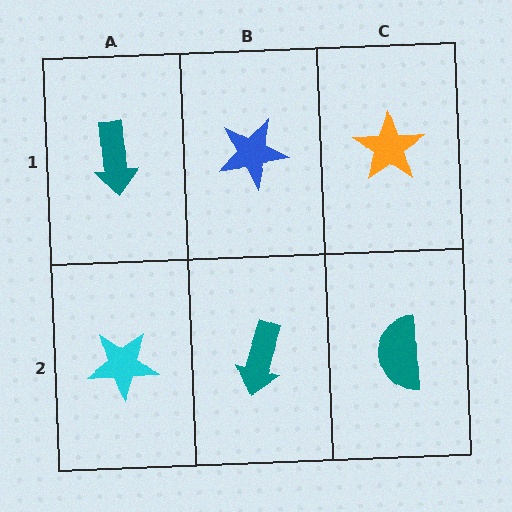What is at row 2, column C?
A teal semicircle.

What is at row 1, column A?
A teal arrow.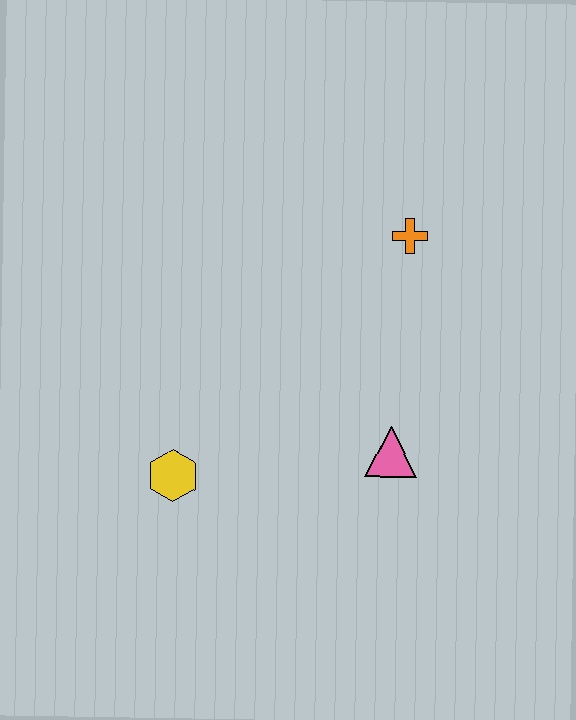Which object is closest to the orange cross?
The pink triangle is closest to the orange cross.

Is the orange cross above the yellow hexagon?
Yes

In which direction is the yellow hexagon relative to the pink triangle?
The yellow hexagon is to the left of the pink triangle.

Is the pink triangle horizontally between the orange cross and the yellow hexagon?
Yes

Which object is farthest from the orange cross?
The yellow hexagon is farthest from the orange cross.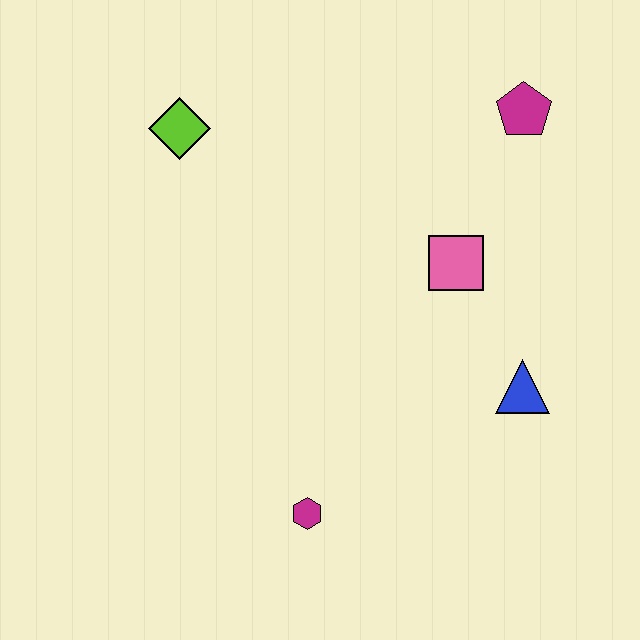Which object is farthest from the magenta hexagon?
The magenta pentagon is farthest from the magenta hexagon.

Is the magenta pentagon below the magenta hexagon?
No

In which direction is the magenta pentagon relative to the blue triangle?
The magenta pentagon is above the blue triangle.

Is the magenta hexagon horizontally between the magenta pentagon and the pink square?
No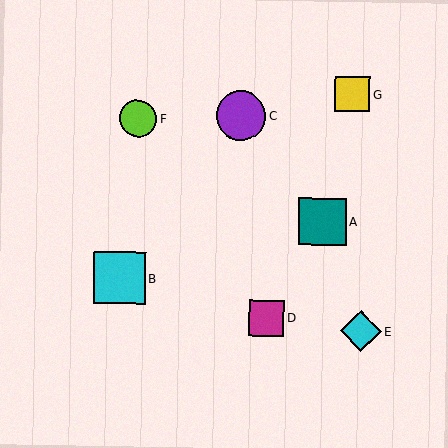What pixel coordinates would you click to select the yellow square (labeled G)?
Click at (352, 94) to select the yellow square G.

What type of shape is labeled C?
Shape C is a purple circle.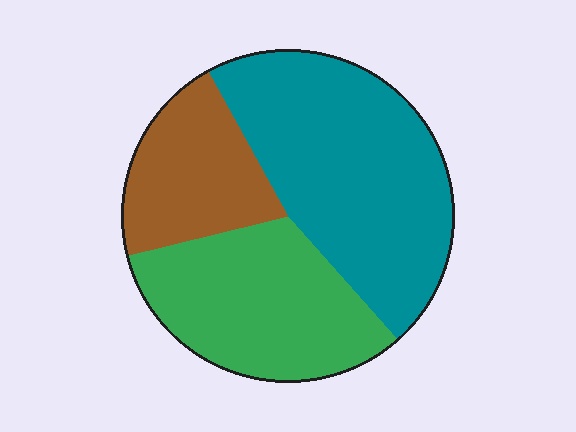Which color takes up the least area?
Brown, at roughly 20%.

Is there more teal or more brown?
Teal.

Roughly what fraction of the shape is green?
Green covers around 35% of the shape.